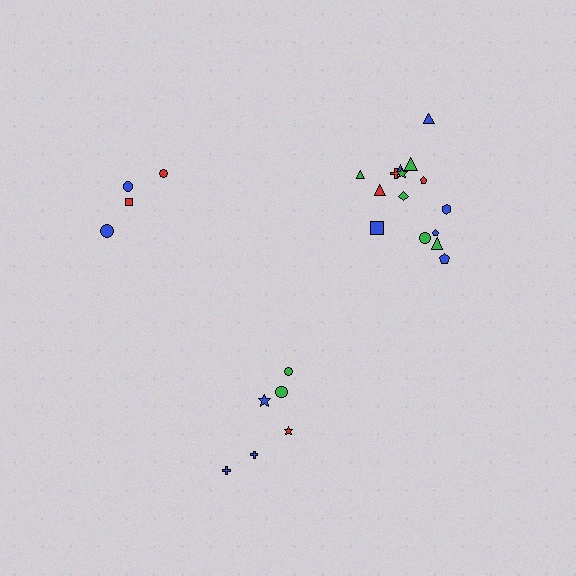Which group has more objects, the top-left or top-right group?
The top-right group.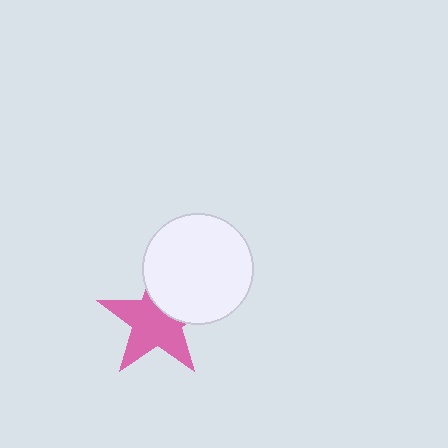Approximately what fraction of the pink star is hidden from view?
Roughly 32% of the pink star is hidden behind the white circle.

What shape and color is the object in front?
The object in front is a white circle.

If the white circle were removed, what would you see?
You would see the complete pink star.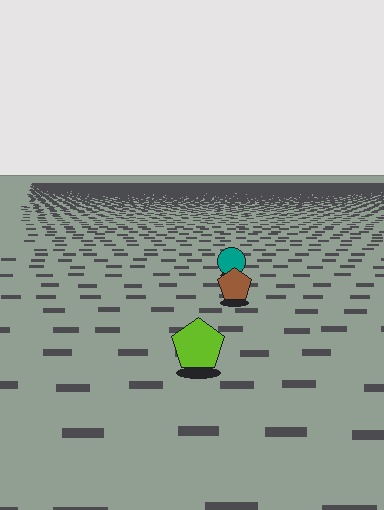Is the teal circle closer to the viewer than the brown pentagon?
No. The brown pentagon is closer — you can tell from the texture gradient: the ground texture is coarser near it.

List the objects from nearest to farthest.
From nearest to farthest: the lime pentagon, the brown pentagon, the teal circle.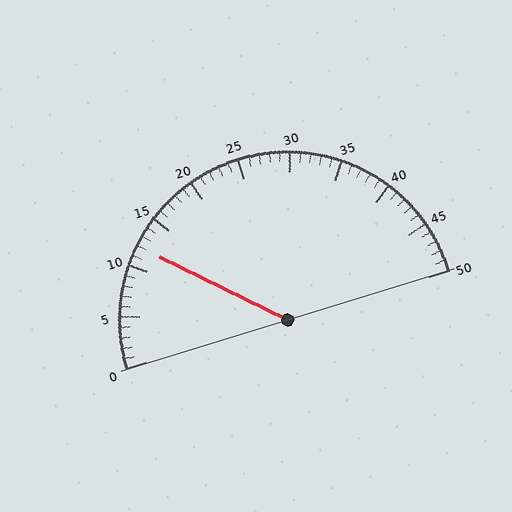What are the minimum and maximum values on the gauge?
The gauge ranges from 0 to 50.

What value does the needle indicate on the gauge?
The needle indicates approximately 12.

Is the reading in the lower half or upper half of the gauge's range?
The reading is in the lower half of the range (0 to 50).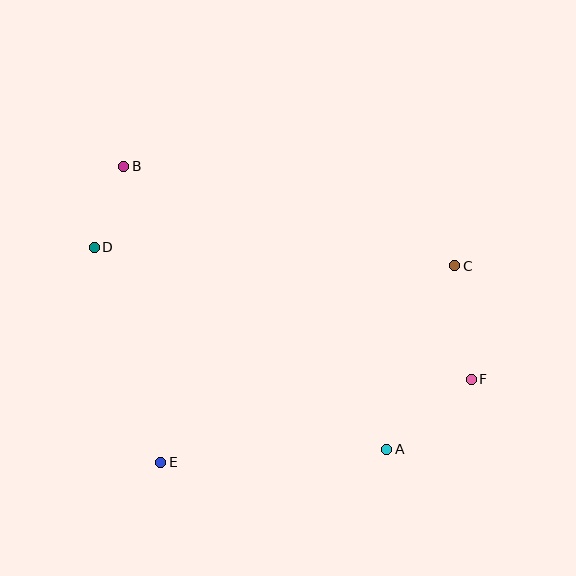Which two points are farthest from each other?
Points B and F are farthest from each other.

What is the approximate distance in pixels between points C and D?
The distance between C and D is approximately 361 pixels.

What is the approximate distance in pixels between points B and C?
The distance between B and C is approximately 346 pixels.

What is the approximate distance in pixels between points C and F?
The distance between C and F is approximately 115 pixels.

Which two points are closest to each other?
Points B and D are closest to each other.